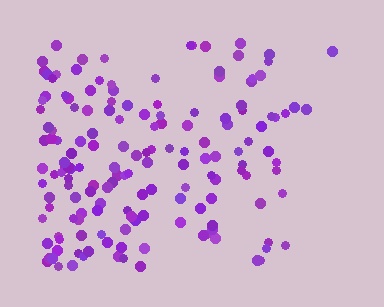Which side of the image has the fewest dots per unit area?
The right.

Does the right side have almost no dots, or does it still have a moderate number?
Still a moderate number, just noticeably fewer than the left.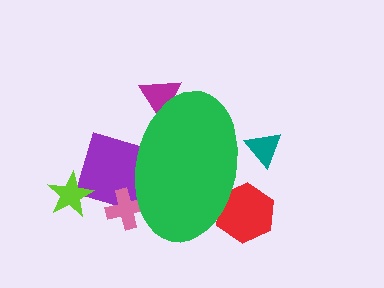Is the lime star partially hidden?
No, the lime star is fully visible.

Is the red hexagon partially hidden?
Yes, the red hexagon is partially hidden behind the green ellipse.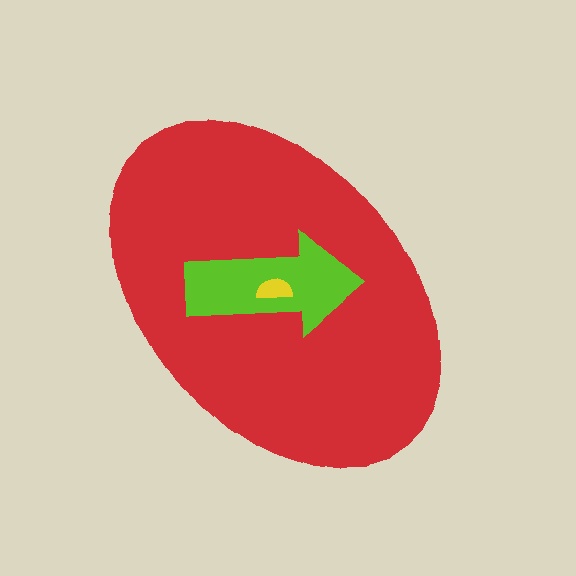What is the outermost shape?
The red ellipse.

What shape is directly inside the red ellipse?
The lime arrow.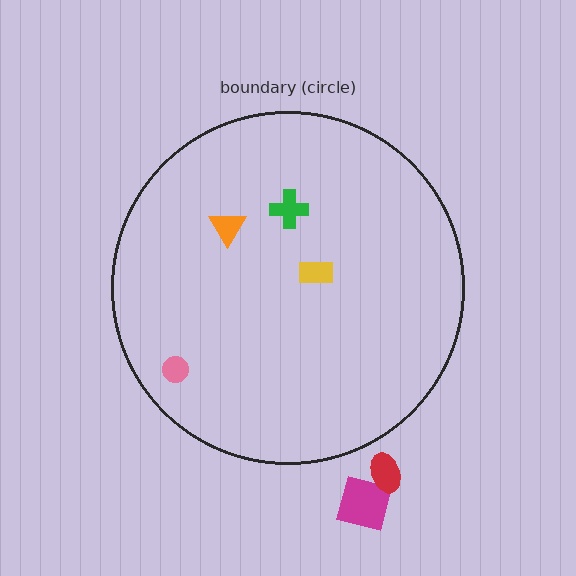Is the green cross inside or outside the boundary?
Inside.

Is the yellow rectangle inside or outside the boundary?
Inside.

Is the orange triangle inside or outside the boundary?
Inside.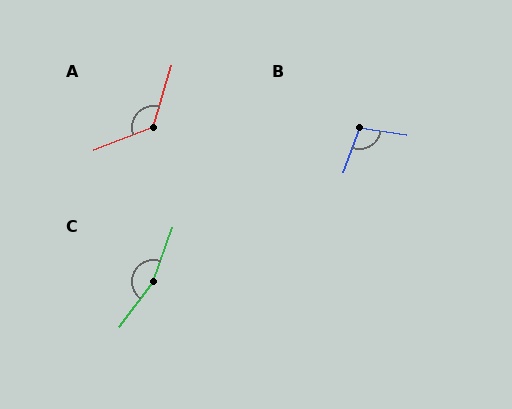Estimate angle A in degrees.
Approximately 128 degrees.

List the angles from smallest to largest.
B (102°), A (128°), C (162°).